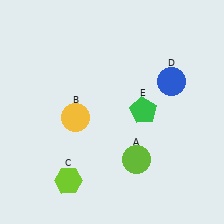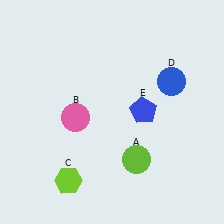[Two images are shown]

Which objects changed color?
B changed from yellow to pink. E changed from green to blue.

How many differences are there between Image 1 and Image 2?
There are 2 differences between the two images.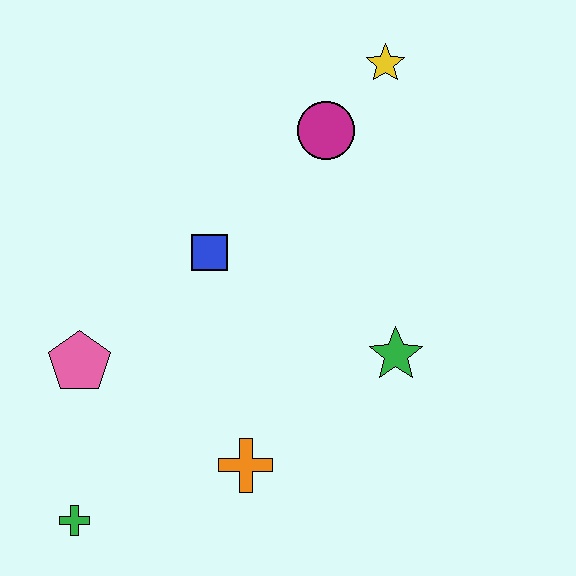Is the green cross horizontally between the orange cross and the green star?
No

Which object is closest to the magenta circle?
The yellow star is closest to the magenta circle.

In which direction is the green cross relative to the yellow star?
The green cross is below the yellow star.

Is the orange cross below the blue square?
Yes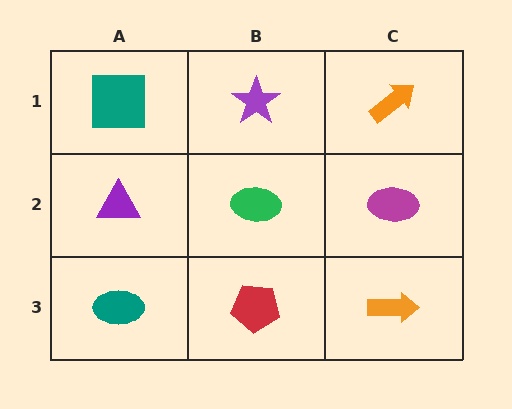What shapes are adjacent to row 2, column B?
A purple star (row 1, column B), a red pentagon (row 3, column B), a purple triangle (row 2, column A), a magenta ellipse (row 2, column C).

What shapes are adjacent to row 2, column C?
An orange arrow (row 1, column C), an orange arrow (row 3, column C), a green ellipse (row 2, column B).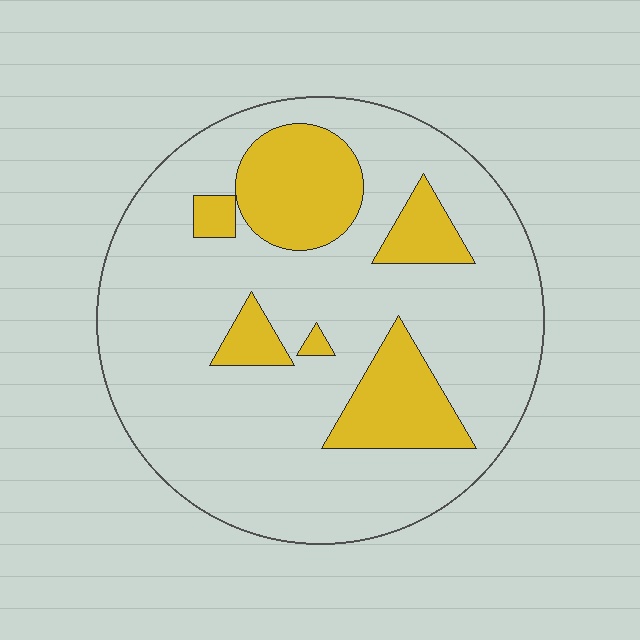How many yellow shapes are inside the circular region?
6.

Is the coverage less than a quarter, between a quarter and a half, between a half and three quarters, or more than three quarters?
Less than a quarter.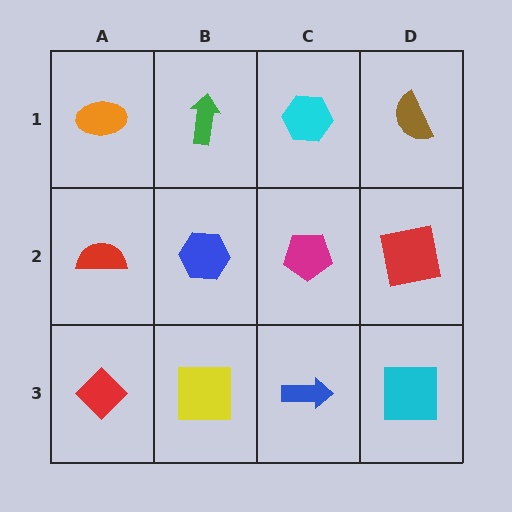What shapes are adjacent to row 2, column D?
A brown semicircle (row 1, column D), a cyan square (row 3, column D), a magenta pentagon (row 2, column C).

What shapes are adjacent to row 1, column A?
A red semicircle (row 2, column A), a green arrow (row 1, column B).